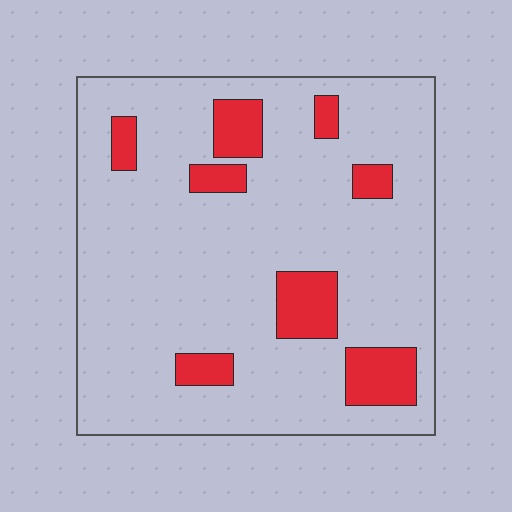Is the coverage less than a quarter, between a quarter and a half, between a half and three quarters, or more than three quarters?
Less than a quarter.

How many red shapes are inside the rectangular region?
8.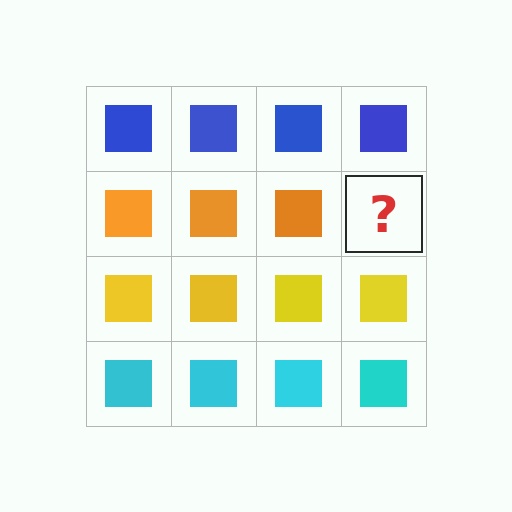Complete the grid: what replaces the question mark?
The question mark should be replaced with an orange square.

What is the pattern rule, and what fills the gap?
The rule is that each row has a consistent color. The gap should be filled with an orange square.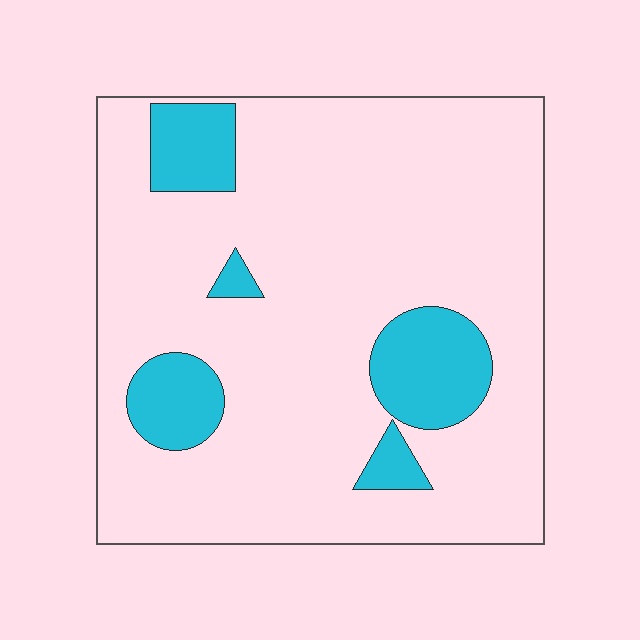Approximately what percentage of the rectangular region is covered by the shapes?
Approximately 15%.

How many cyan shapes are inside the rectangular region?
5.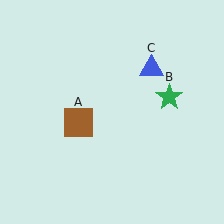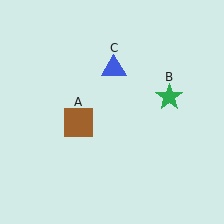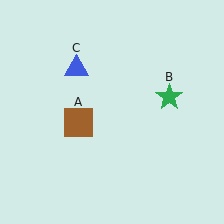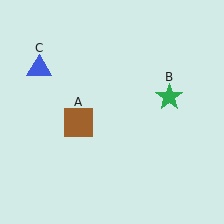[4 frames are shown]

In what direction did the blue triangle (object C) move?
The blue triangle (object C) moved left.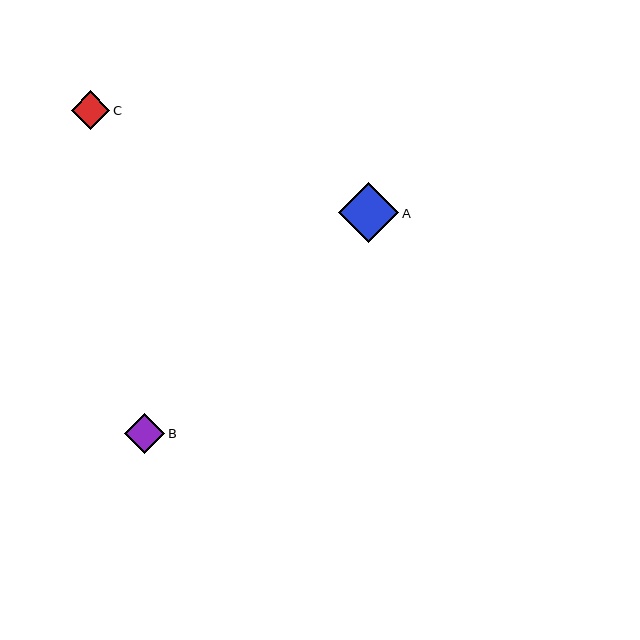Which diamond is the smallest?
Diamond C is the smallest with a size of approximately 38 pixels.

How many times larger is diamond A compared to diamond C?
Diamond A is approximately 1.6 times the size of diamond C.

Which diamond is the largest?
Diamond A is the largest with a size of approximately 60 pixels.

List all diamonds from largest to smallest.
From largest to smallest: A, B, C.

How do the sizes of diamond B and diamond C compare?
Diamond B and diamond C are approximately the same size.